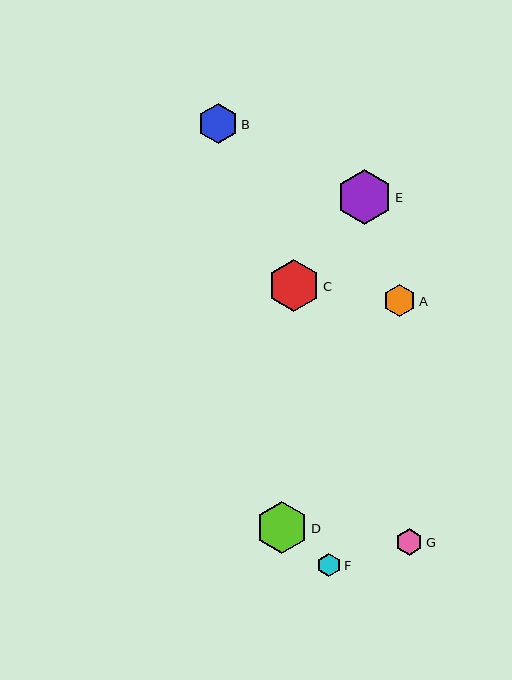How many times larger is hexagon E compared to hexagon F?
Hexagon E is approximately 2.3 times the size of hexagon F.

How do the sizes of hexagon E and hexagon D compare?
Hexagon E and hexagon D are approximately the same size.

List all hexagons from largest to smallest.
From largest to smallest: E, C, D, B, A, G, F.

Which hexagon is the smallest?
Hexagon F is the smallest with a size of approximately 23 pixels.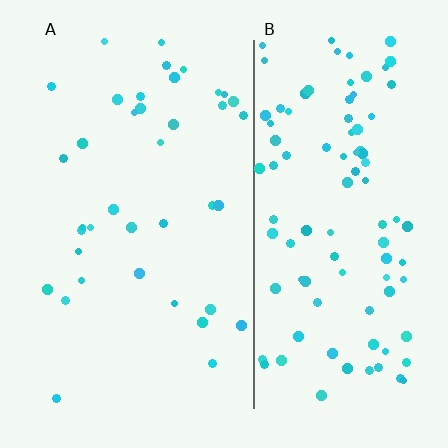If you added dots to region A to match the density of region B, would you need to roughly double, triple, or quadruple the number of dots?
Approximately triple.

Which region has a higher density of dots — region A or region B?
B (the right).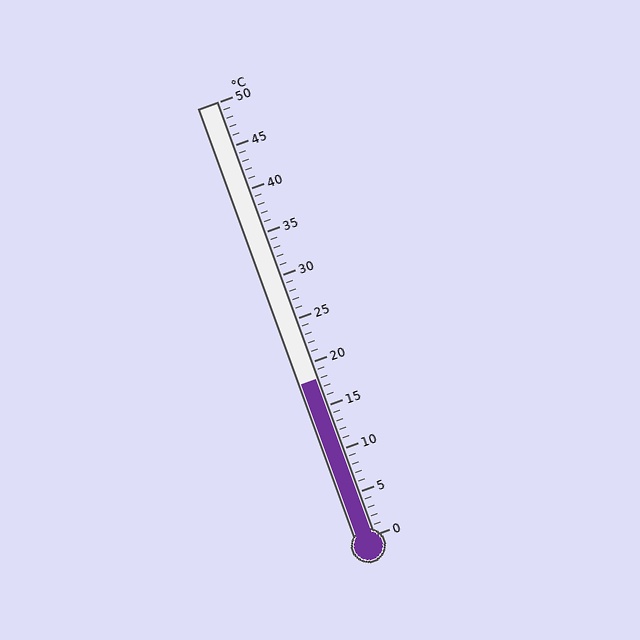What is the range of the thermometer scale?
The thermometer scale ranges from 0°C to 50°C.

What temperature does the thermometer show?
The thermometer shows approximately 18°C.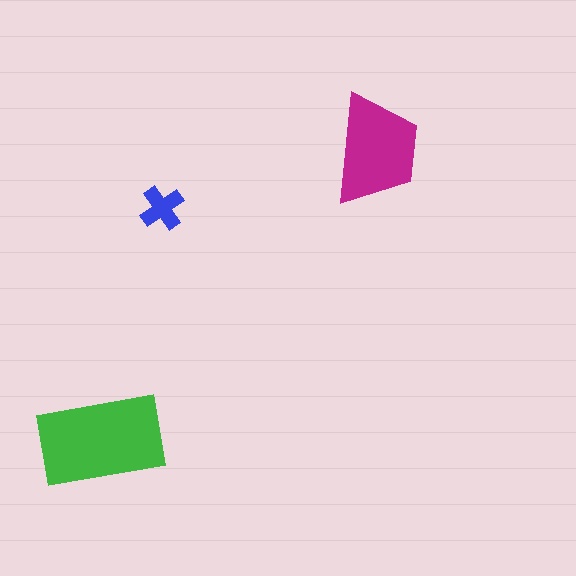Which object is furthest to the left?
The green rectangle is leftmost.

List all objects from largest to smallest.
The green rectangle, the magenta trapezoid, the blue cross.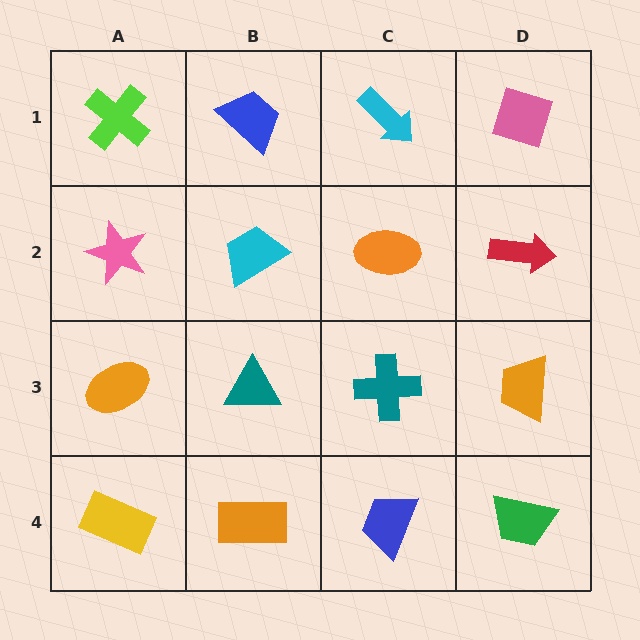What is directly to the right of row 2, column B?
An orange ellipse.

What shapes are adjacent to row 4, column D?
An orange trapezoid (row 3, column D), a blue trapezoid (row 4, column C).